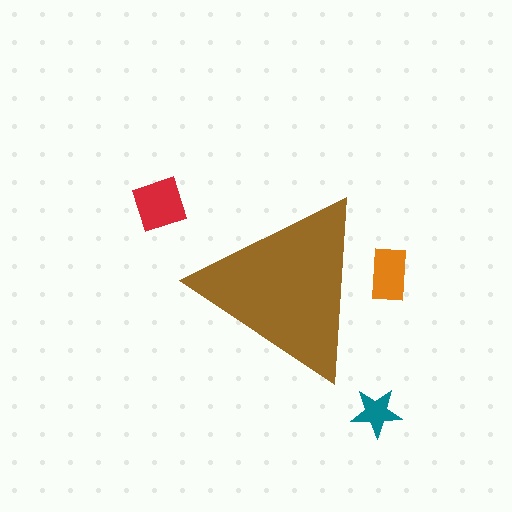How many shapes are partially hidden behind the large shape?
1 shape is partially hidden.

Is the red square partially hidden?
No, the red square is fully visible.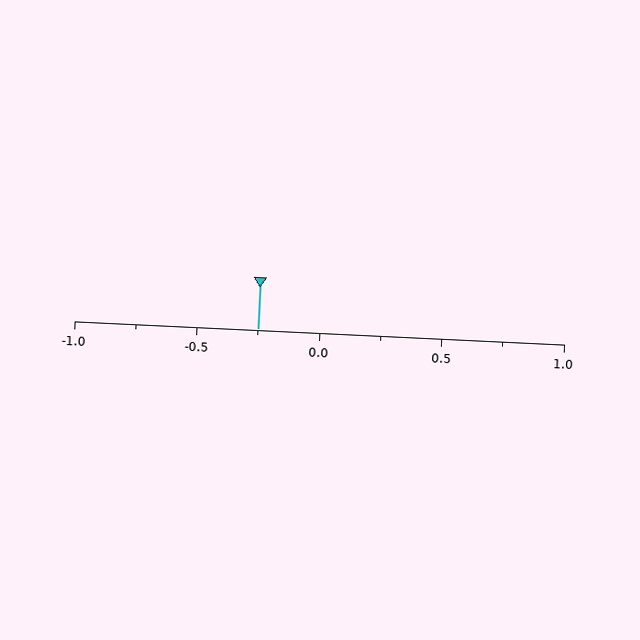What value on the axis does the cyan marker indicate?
The marker indicates approximately -0.25.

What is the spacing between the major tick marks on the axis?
The major ticks are spaced 0.5 apart.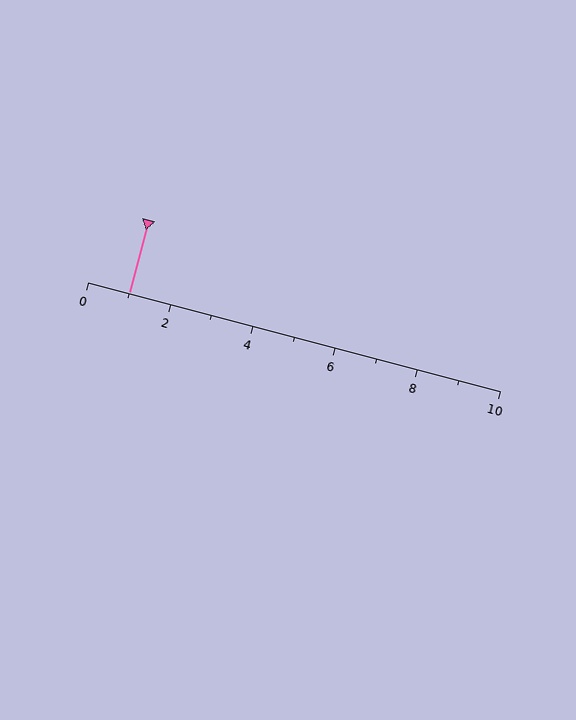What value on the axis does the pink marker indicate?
The marker indicates approximately 1.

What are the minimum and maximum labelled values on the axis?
The axis runs from 0 to 10.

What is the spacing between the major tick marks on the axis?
The major ticks are spaced 2 apart.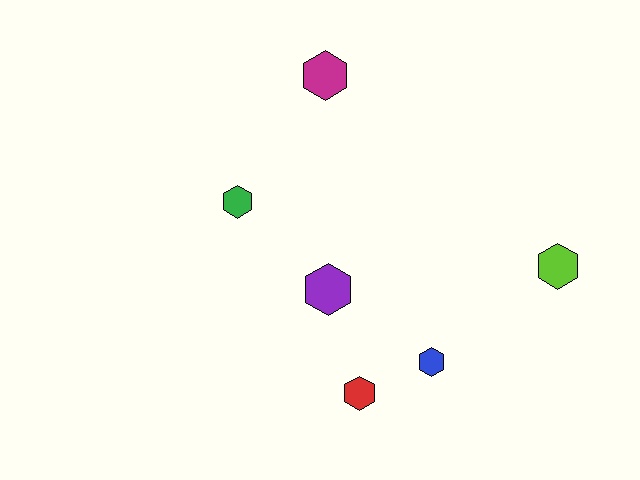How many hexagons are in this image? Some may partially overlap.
There are 6 hexagons.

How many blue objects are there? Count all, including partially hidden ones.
There is 1 blue object.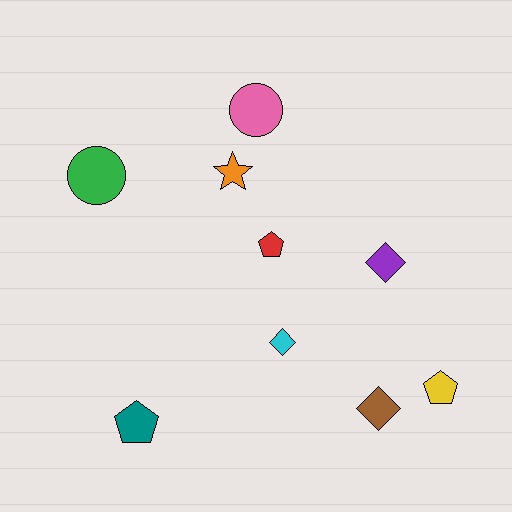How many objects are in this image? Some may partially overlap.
There are 9 objects.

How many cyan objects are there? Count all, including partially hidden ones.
There is 1 cyan object.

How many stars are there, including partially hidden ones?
There is 1 star.